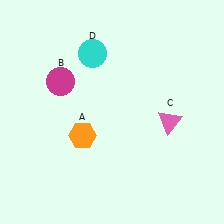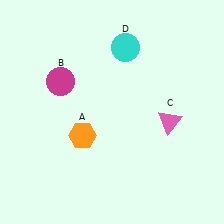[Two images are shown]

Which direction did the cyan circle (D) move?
The cyan circle (D) moved right.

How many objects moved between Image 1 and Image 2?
1 object moved between the two images.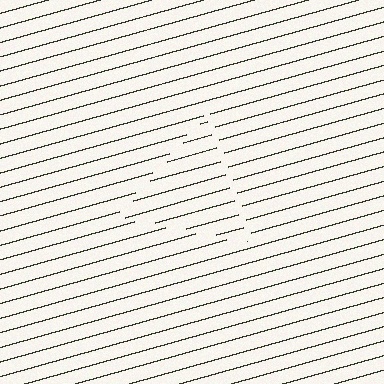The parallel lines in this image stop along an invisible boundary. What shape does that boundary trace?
An illusory triangle. The interior of the shape contains the same grating, shifted by half a period — the contour is defined by the phase discontinuity where line-ends from the inner and outer gratings abut.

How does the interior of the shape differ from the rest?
The interior of the shape contains the same grating, shifted by half a period — the contour is defined by the phase discontinuity where line-ends from the inner and outer gratings abut.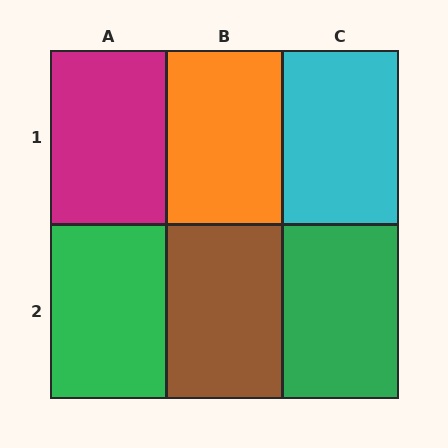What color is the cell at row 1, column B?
Orange.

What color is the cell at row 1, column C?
Cyan.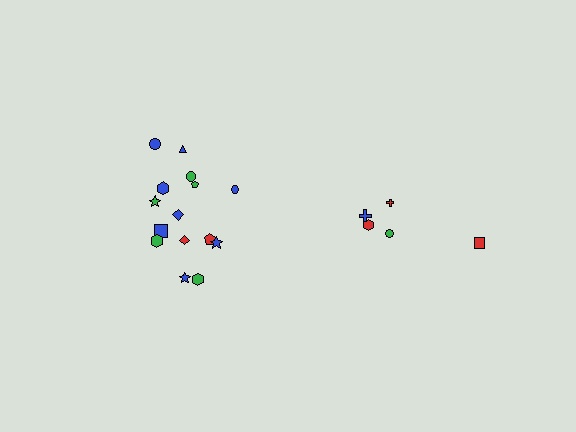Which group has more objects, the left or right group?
The left group.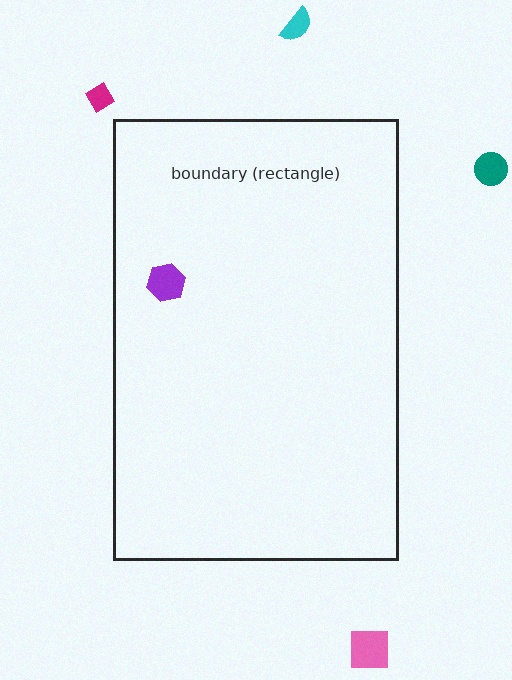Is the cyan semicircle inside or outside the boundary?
Outside.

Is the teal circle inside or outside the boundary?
Outside.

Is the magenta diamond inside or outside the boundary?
Outside.